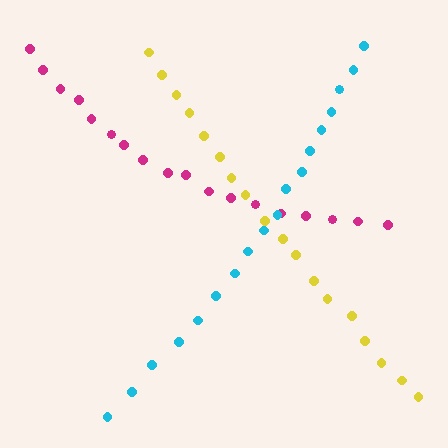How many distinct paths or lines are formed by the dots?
There are 3 distinct paths.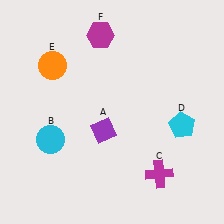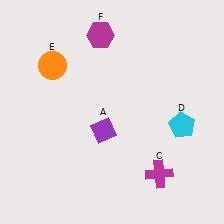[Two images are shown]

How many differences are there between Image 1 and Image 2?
There is 1 difference between the two images.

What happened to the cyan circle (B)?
The cyan circle (B) was removed in Image 2. It was in the bottom-left area of Image 1.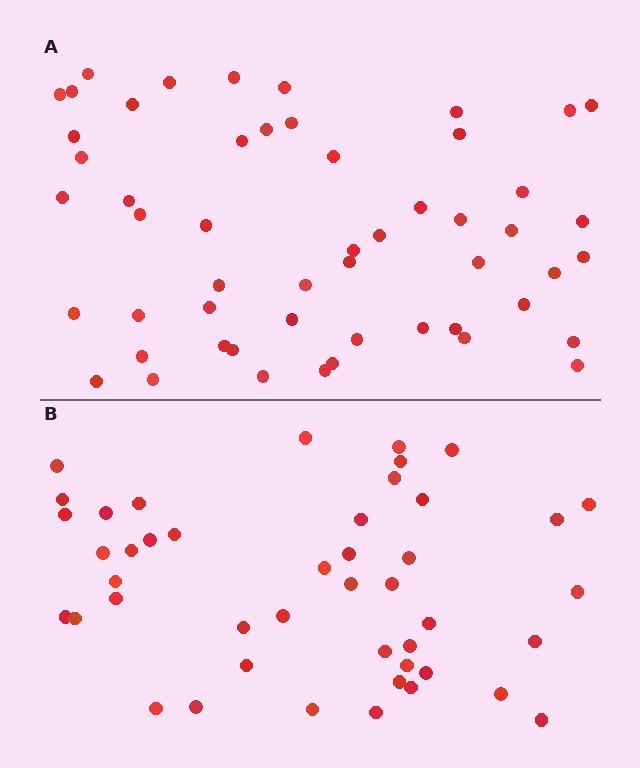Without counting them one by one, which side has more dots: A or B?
Region A (the top region) has more dots.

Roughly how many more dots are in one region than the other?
Region A has roughly 8 or so more dots than region B.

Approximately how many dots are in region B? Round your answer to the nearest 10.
About 40 dots. (The exact count is 45, which rounds to 40.)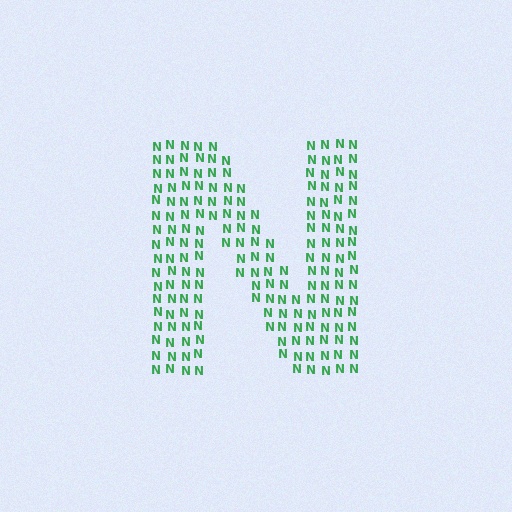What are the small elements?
The small elements are letter N's.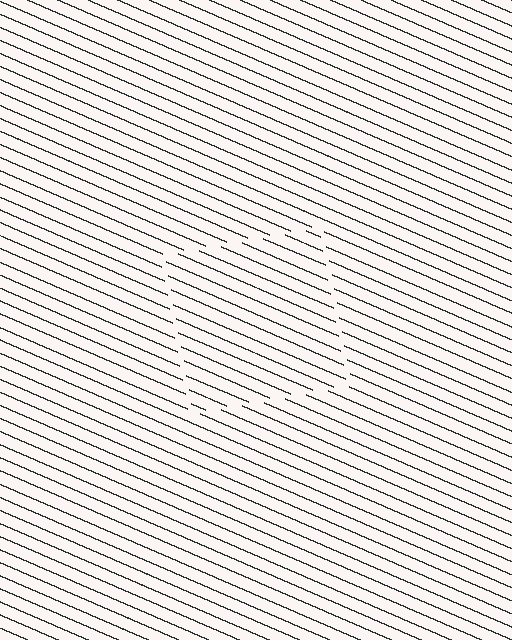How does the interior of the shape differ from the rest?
The interior of the shape contains the same grating, shifted by half a period — the contour is defined by the phase discontinuity where line-ends from the inner and outer gratings abut.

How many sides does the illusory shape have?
4 sides — the line-ends trace a square.